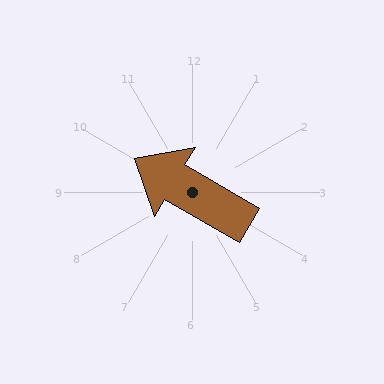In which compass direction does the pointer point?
Northwest.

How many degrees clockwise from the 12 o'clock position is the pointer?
Approximately 301 degrees.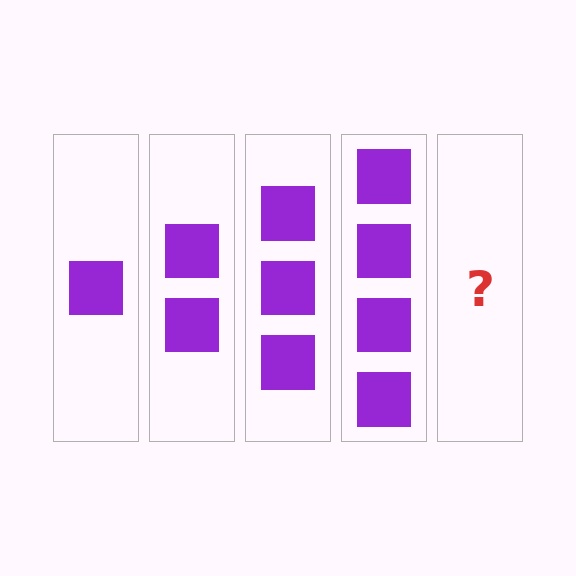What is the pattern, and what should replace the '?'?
The pattern is that each step adds one more square. The '?' should be 5 squares.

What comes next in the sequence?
The next element should be 5 squares.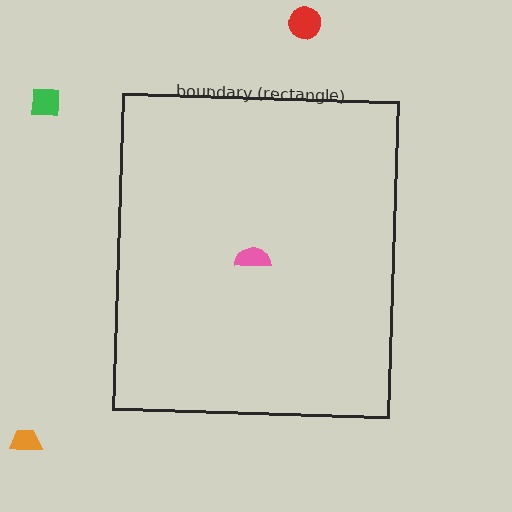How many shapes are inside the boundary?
1 inside, 3 outside.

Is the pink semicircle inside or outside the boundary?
Inside.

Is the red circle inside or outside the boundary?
Outside.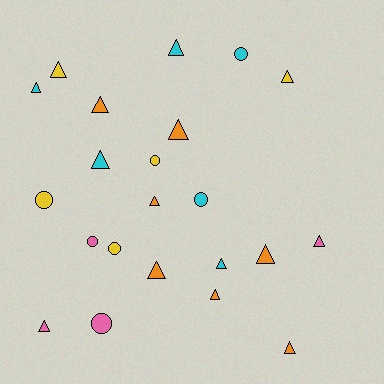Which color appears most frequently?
Orange, with 7 objects.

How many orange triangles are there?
There are 7 orange triangles.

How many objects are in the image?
There are 22 objects.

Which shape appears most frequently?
Triangle, with 15 objects.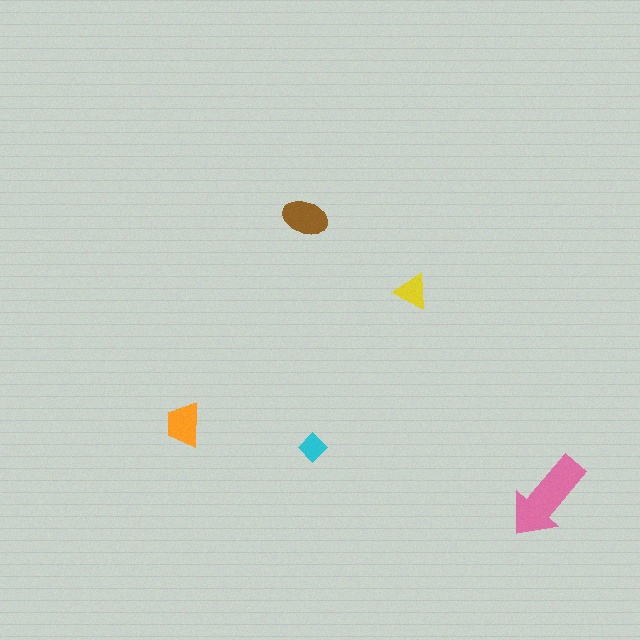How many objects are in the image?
There are 5 objects in the image.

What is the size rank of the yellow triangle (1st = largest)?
4th.